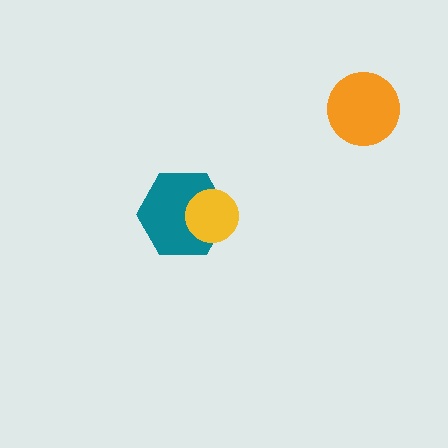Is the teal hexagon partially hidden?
Yes, it is partially covered by another shape.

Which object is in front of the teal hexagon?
The yellow circle is in front of the teal hexagon.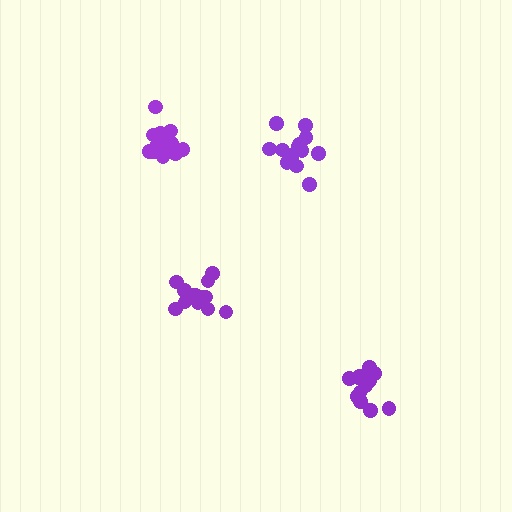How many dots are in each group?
Group 1: 12 dots, Group 2: 14 dots, Group 3: 13 dots, Group 4: 13 dots (52 total).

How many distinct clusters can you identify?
There are 4 distinct clusters.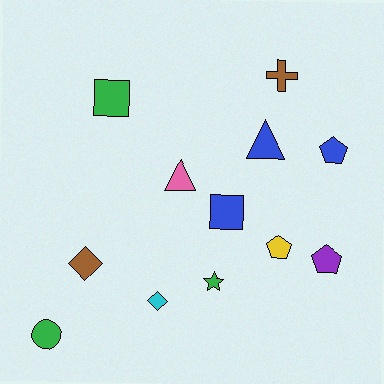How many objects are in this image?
There are 12 objects.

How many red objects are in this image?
There are no red objects.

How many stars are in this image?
There is 1 star.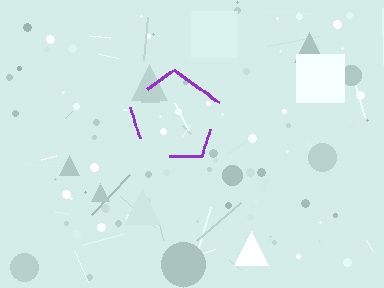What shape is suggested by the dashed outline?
The dashed outline suggests a pentagon.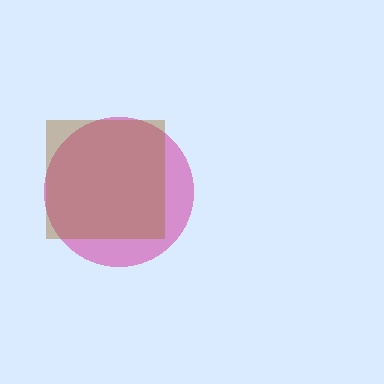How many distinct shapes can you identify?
There are 2 distinct shapes: a magenta circle, a brown square.